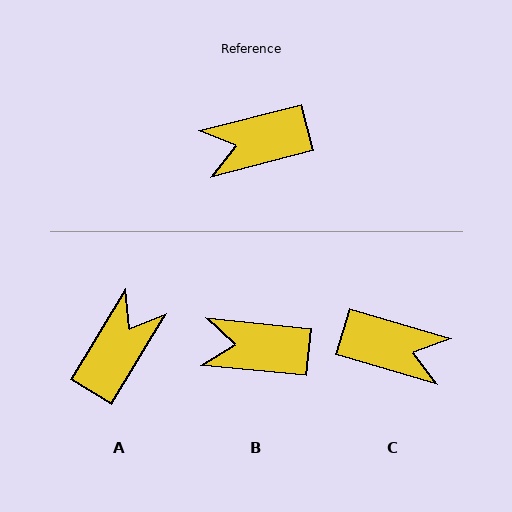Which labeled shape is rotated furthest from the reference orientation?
C, about 149 degrees away.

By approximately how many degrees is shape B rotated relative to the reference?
Approximately 20 degrees clockwise.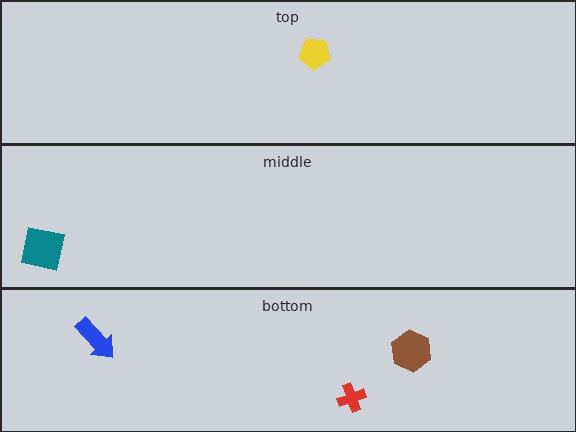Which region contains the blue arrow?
The bottom region.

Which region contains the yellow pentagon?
The top region.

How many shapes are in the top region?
1.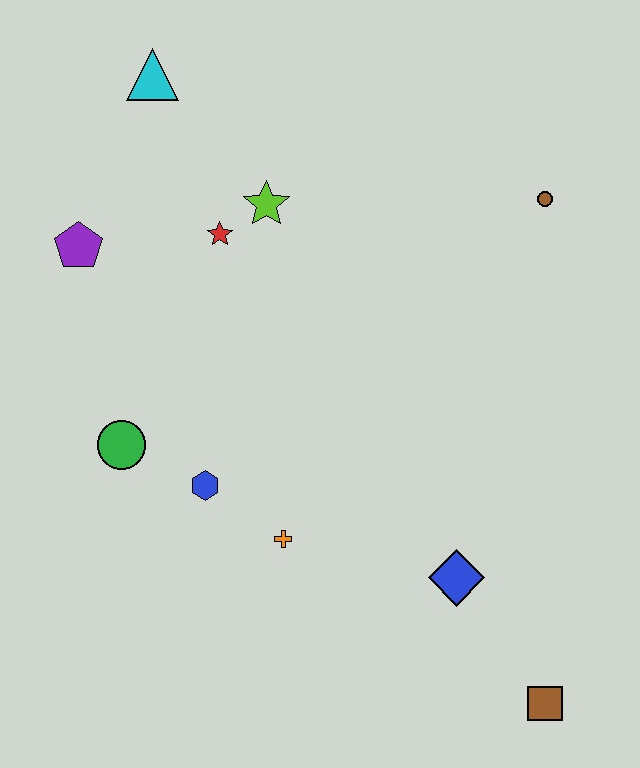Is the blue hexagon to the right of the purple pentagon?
Yes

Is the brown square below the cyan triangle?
Yes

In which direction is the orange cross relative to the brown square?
The orange cross is to the left of the brown square.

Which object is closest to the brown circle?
The lime star is closest to the brown circle.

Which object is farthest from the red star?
The brown square is farthest from the red star.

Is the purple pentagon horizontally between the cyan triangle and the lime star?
No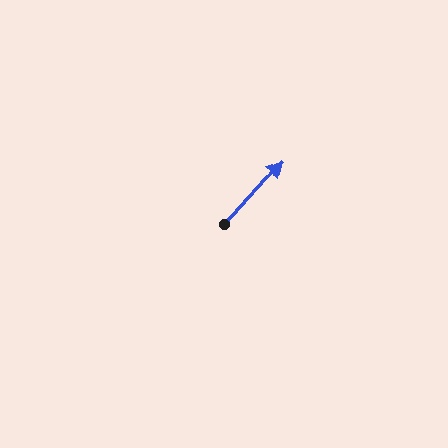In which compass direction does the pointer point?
Northeast.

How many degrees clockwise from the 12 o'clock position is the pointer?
Approximately 42 degrees.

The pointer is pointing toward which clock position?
Roughly 1 o'clock.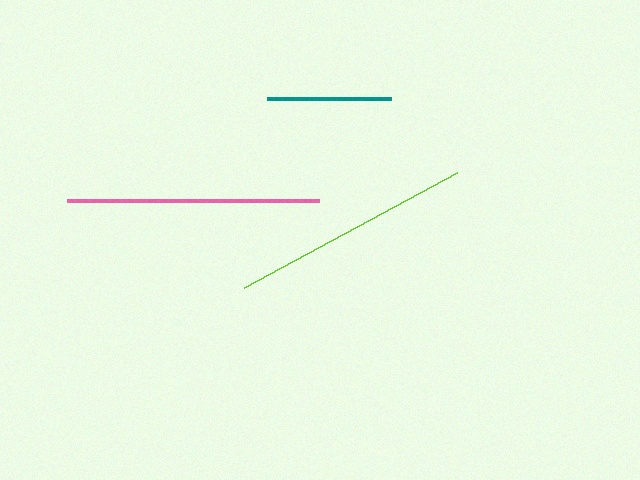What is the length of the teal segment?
The teal segment is approximately 123 pixels long.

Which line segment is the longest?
The pink line is the longest at approximately 252 pixels.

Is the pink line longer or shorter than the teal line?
The pink line is longer than the teal line.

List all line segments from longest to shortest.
From longest to shortest: pink, lime, teal.